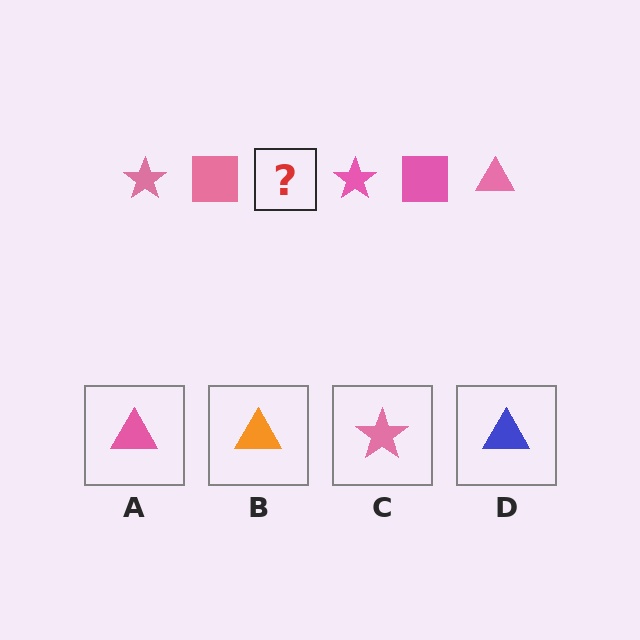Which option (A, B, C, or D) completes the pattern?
A.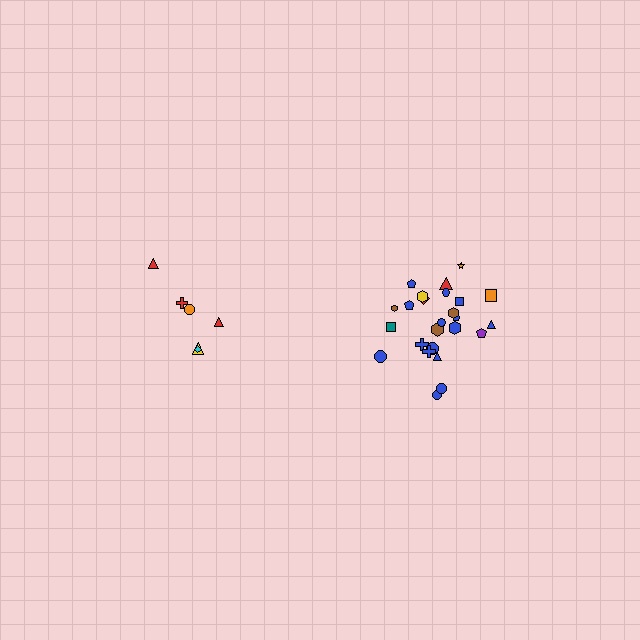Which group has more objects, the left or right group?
The right group.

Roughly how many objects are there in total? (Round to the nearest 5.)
Roughly 30 objects in total.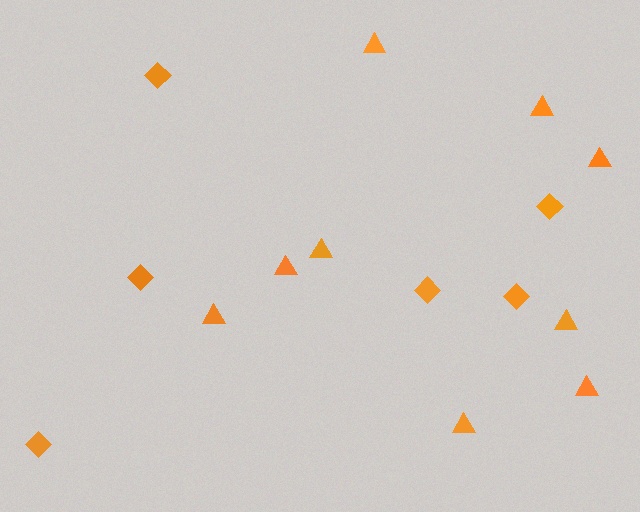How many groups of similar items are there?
There are 2 groups: one group of diamonds (6) and one group of triangles (9).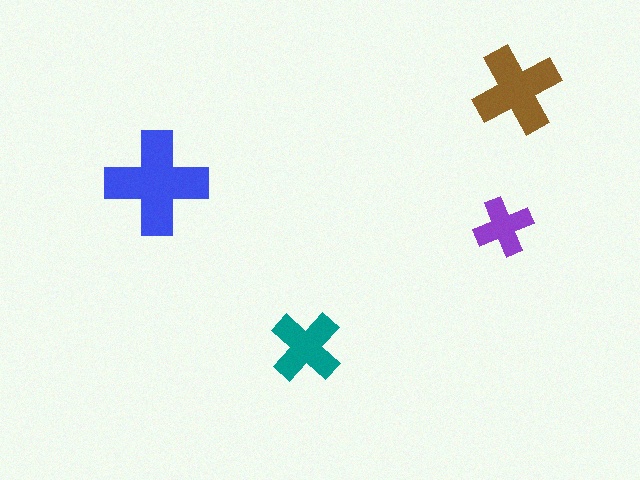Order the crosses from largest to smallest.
the blue one, the brown one, the teal one, the purple one.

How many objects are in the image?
There are 4 objects in the image.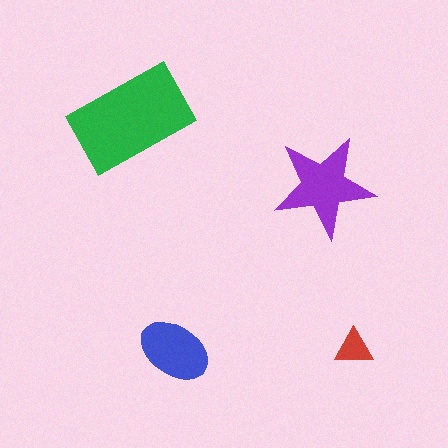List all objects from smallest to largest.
The red triangle, the blue ellipse, the purple star, the green rectangle.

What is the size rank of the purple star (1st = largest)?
2nd.